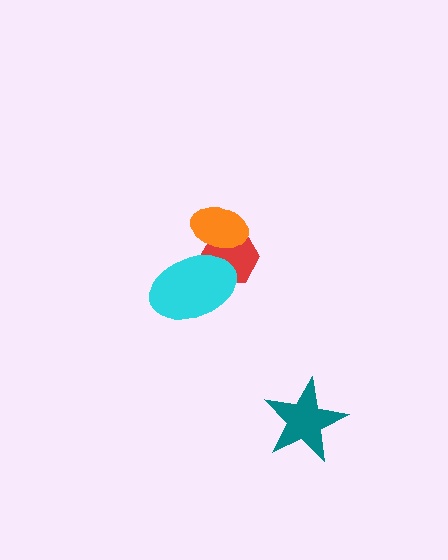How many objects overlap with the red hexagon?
2 objects overlap with the red hexagon.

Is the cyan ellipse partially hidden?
Yes, it is partially covered by another shape.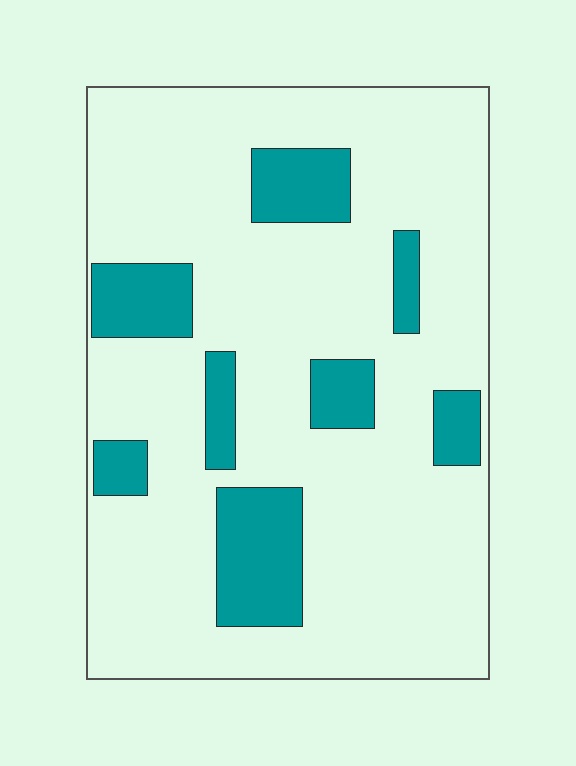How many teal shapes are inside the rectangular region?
8.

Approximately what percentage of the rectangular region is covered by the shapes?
Approximately 20%.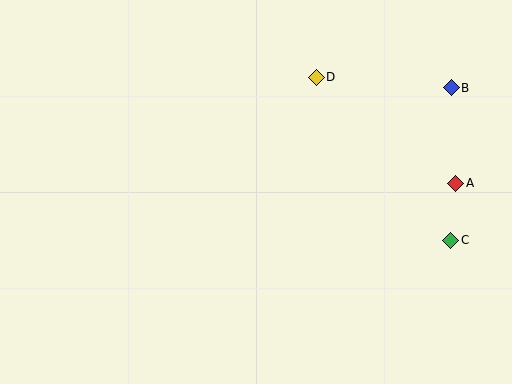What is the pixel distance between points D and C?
The distance between D and C is 211 pixels.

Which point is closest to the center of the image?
Point D at (316, 77) is closest to the center.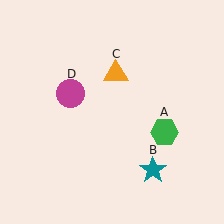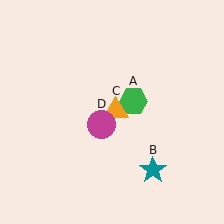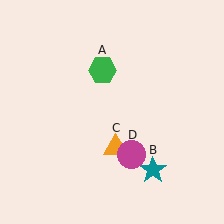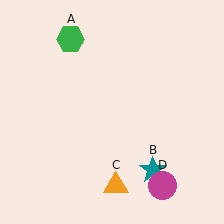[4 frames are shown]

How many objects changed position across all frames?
3 objects changed position: green hexagon (object A), orange triangle (object C), magenta circle (object D).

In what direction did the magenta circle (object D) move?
The magenta circle (object D) moved down and to the right.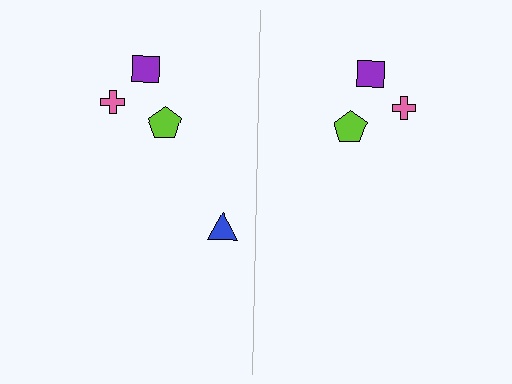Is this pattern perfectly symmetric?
No, the pattern is not perfectly symmetric. A blue triangle is missing from the right side.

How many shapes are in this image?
There are 7 shapes in this image.